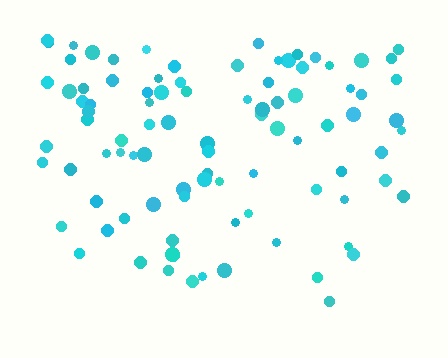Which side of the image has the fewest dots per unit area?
The bottom.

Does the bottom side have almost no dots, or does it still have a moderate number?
Still a moderate number, just noticeably fewer than the top.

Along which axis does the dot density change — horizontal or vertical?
Vertical.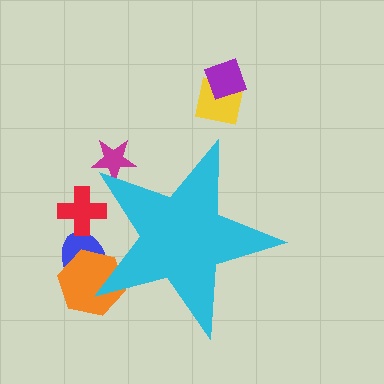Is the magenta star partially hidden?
Yes, the magenta star is partially hidden behind the cyan star.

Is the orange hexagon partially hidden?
Yes, the orange hexagon is partially hidden behind the cyan star.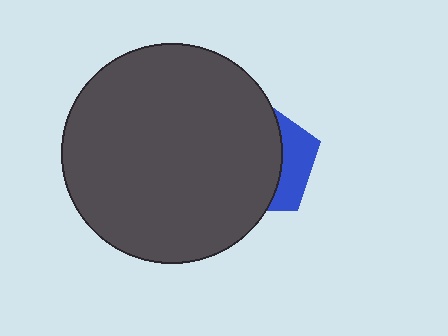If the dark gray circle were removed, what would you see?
You would see the complete blue pentagon.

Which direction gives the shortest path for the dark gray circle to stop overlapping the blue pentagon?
Moving left gives the shortest separation.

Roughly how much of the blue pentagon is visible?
A small part of it is visible (roughly 30%).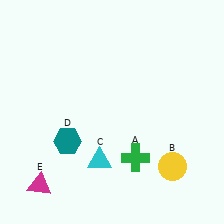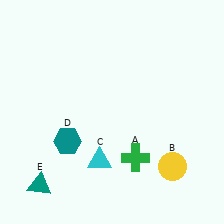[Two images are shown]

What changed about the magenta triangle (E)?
In Image 1, E is magenta. In Image 2, it changed to teal.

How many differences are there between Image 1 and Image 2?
There is 1 difference between the two images.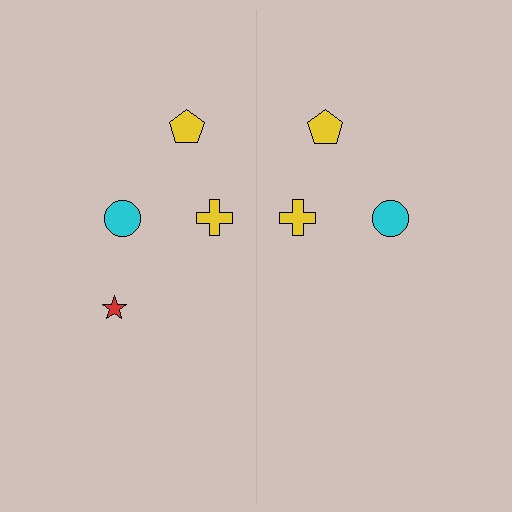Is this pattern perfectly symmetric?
No, the pattern is not perfectly symmetric. A red star is missing from the right side.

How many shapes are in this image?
There are 7 shapes in this image.